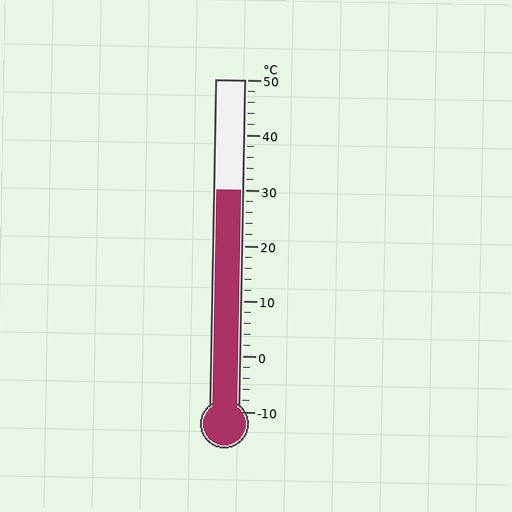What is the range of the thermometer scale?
The thermometer scale ranges from -10°C to 50°C.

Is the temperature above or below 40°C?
The temperature is below 40°C.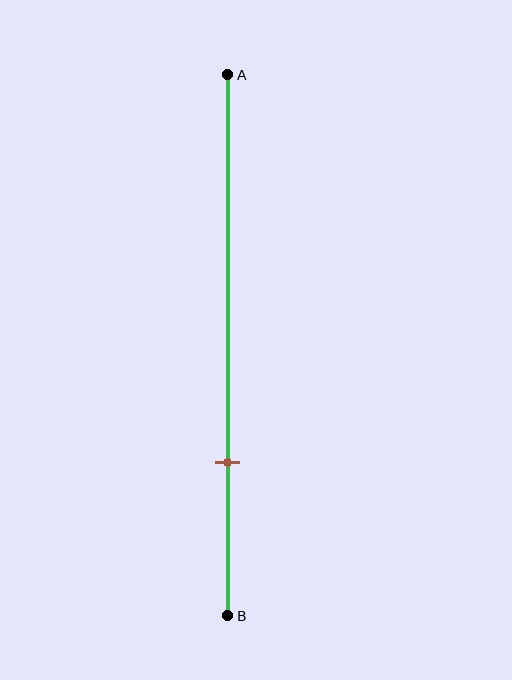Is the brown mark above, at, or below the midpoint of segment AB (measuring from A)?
The brown mark is below the midpoint of segment AB.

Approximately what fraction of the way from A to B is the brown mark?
The brown mark is approximately 70% of the way from A to B.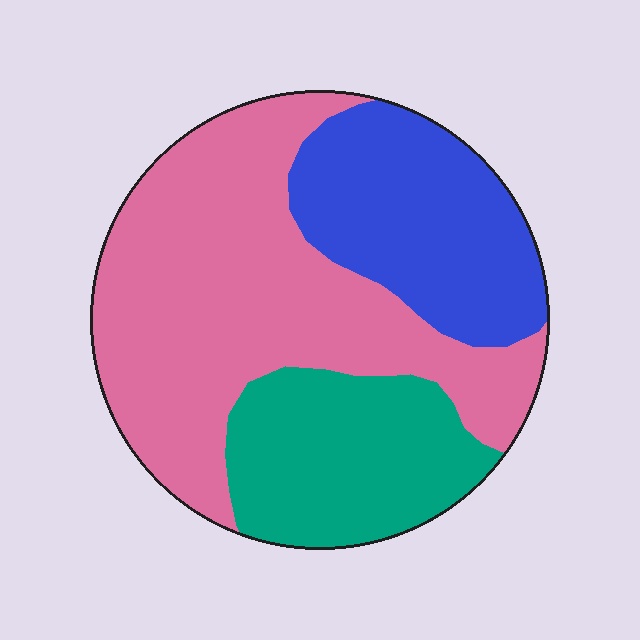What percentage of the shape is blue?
Blue covers 25% of the shape.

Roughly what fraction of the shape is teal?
Teal takes up about one quarter (1/4) of the shape.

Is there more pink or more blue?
Pink.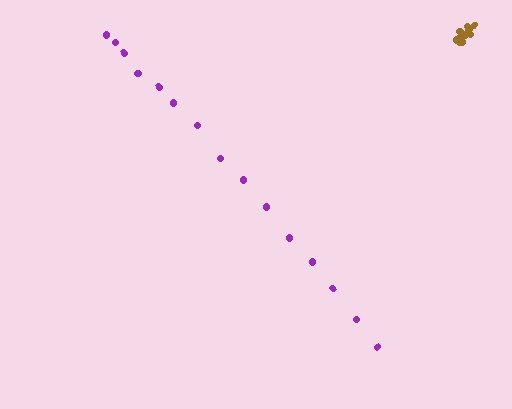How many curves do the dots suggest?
There are 2 distinct paths.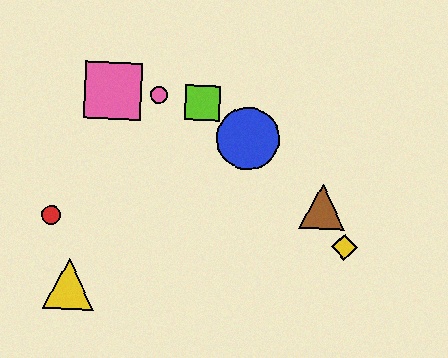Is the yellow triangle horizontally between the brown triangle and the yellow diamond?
No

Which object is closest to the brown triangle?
The yellow diamond is closest to the brown triangle.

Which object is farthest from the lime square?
The yellow triangle is farthest from the lime square.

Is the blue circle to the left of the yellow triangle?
No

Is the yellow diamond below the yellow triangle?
No